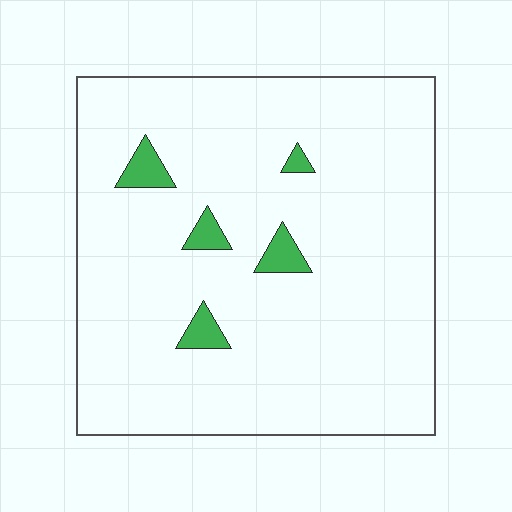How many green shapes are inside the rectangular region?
5.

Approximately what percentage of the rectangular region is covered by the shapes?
Approximately 5%.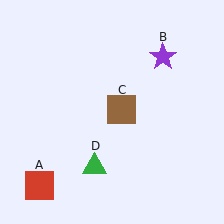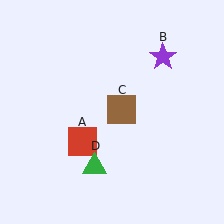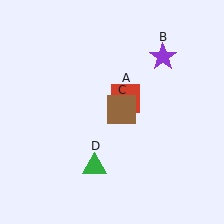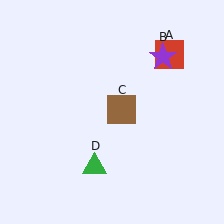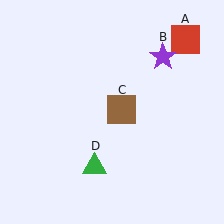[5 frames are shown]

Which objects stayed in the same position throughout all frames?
Purple star (object B) and brown square (object C) and green triangle (object D) remained stationary.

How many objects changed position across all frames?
1 object changed position: red square (object A).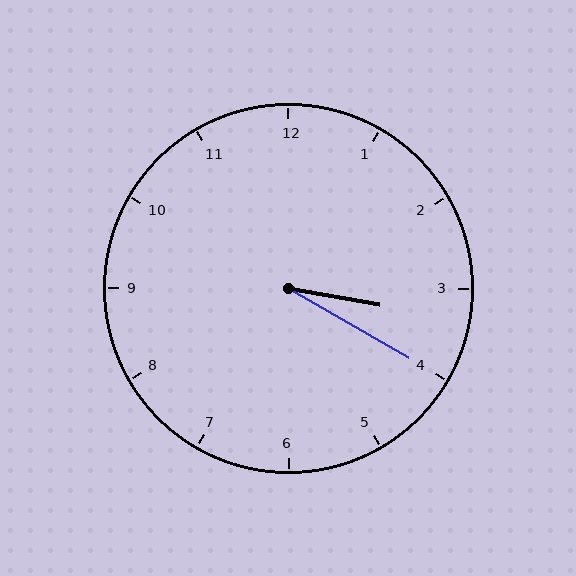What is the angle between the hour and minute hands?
Approximately 20 degrees.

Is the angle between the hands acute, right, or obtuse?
It is acute.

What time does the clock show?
3:20.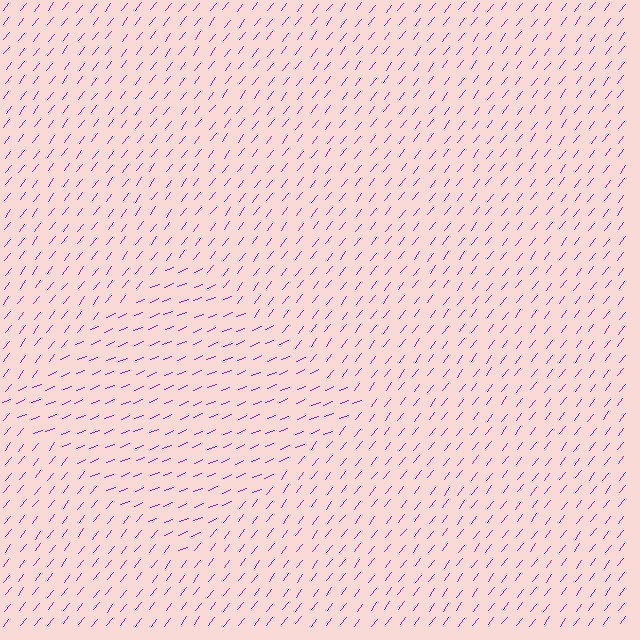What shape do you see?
I see a diamond.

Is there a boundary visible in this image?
Yes, there is a texture boundary formed by a change in line orientation.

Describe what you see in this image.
The image is filled with small purple line segments. A diamond region in the image has lines oriented differently from the surrounding lines, creating a visible texture boundary.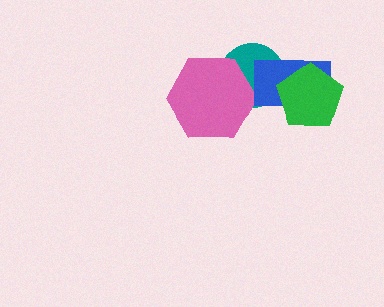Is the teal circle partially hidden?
Yes, it is partially covered by another shape.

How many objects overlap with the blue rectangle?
2 objects overlap with the blue rectangle.